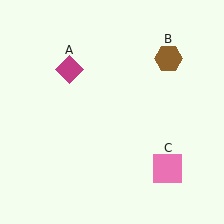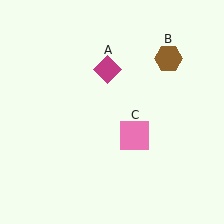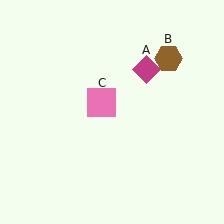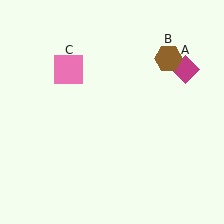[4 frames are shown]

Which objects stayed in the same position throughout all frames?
Brown hexagon (object B) remained stationary.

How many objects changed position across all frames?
2 objects changed position: magenta diamond (object A), pink square (object C).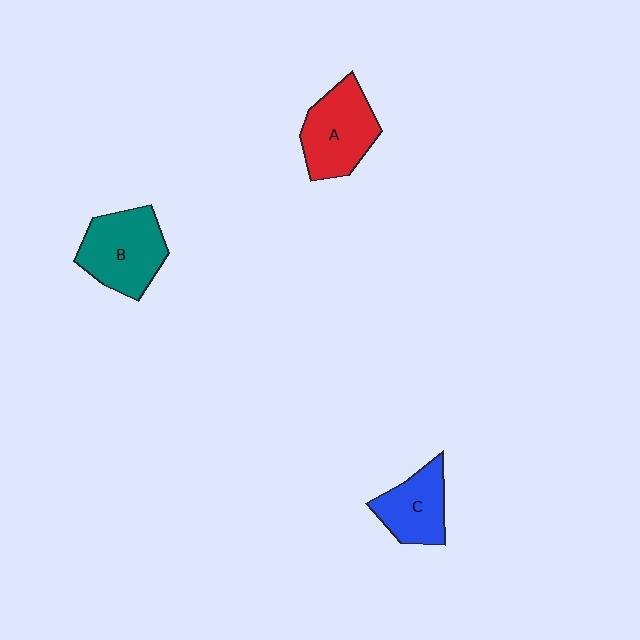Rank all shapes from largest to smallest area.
From largest to smallest: B (teal), A (red), C (blue).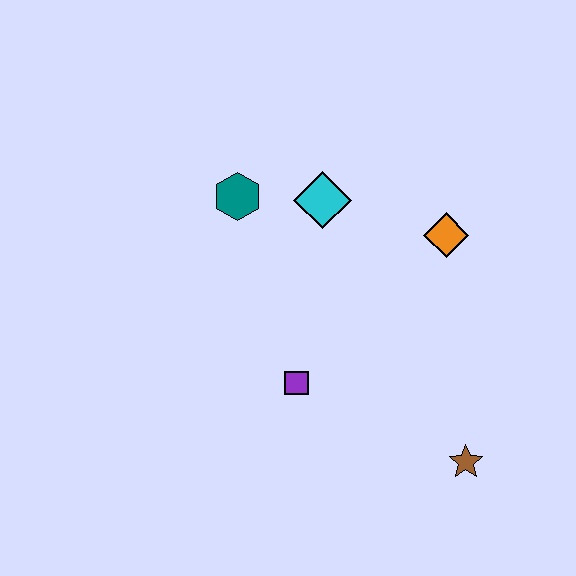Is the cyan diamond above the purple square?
Yes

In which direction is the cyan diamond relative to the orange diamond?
The cyan diamond is to the left of the orange diamond.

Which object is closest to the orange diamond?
The cyan diamond is closest to the orange diamond.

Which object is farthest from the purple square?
The orange diamond is farthest from the purple square.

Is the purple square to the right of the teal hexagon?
Yes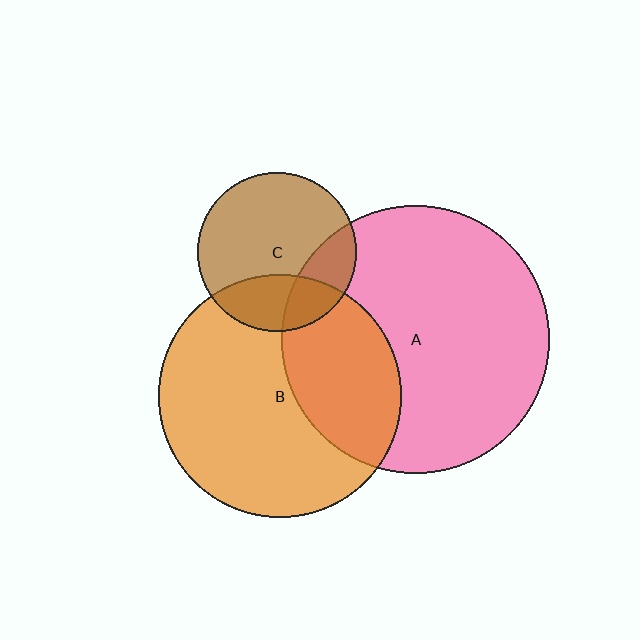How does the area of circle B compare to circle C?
Approximately 2.3 times.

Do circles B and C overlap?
Yes.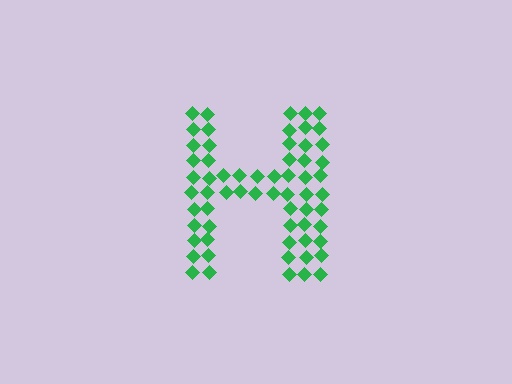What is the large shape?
The large shape is the letter H.